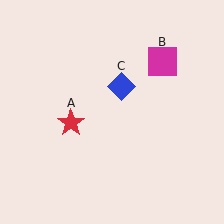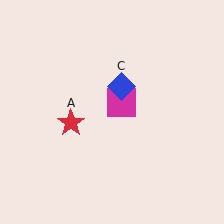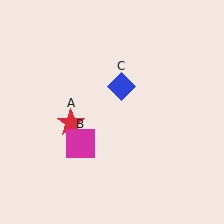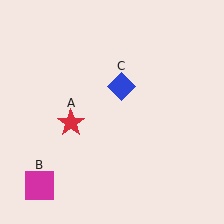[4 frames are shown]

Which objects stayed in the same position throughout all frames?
Red star (object A) and blue diamond (object C) remained stationary.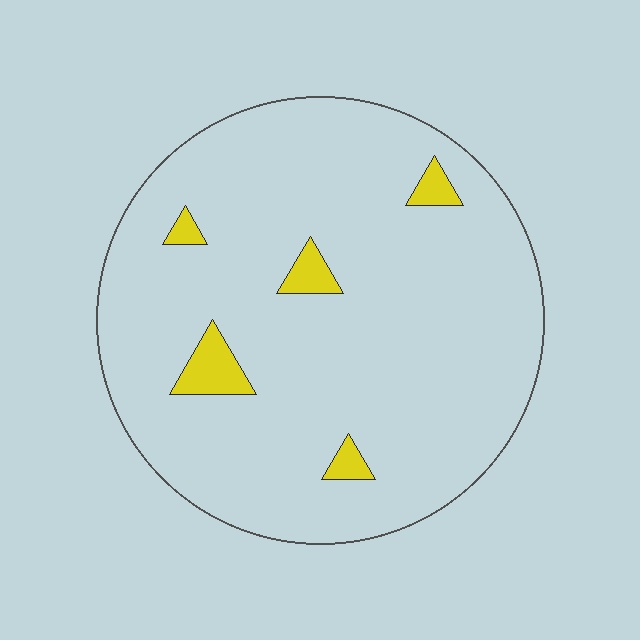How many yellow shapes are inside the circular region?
5.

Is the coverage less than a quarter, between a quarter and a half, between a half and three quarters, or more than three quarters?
Less than a quarter.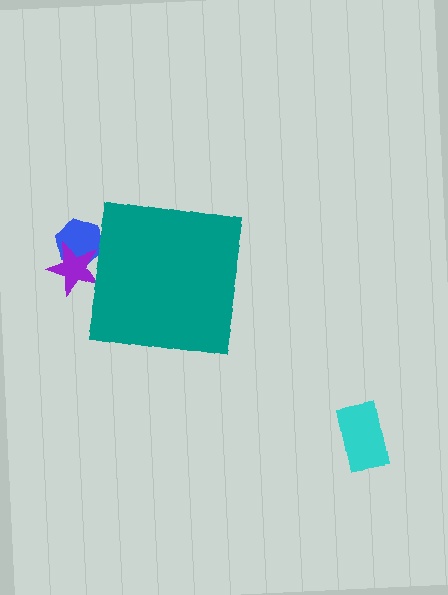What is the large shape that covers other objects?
A teal square.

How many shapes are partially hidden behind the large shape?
2 shapes are partially hidden.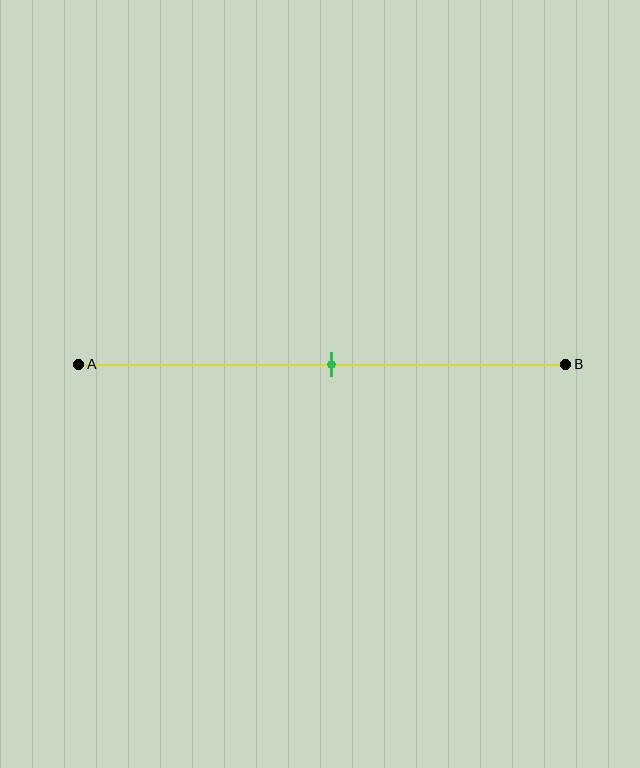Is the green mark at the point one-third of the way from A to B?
No, the mark is at about 50% from A, not at the 33% one-third point.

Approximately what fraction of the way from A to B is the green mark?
The green mark is approximately 50% of the way from A to B.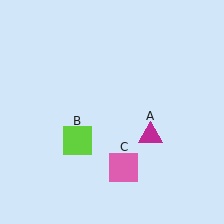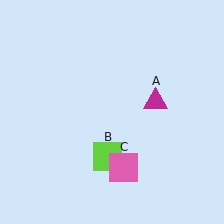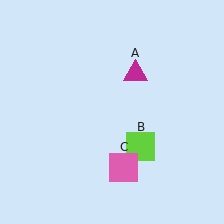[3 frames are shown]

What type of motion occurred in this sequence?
The magenta triangle (object A), lime square (object B) rotated counterclockwise around the center of the scene.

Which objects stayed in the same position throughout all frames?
Pink square (object C) remained stationary.